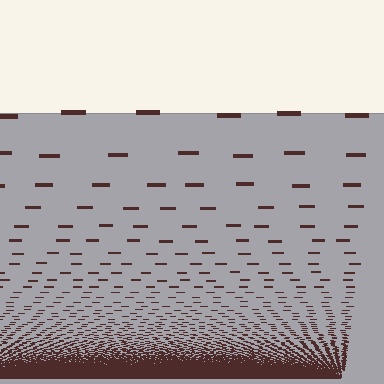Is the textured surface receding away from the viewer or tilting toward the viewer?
The surface appears to tilt toward the viewer. Texture elements get larger and sparser toward the top.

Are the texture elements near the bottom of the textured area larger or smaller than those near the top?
Smaller. The gradient is inverted — elements near the bottom are smaller and denser.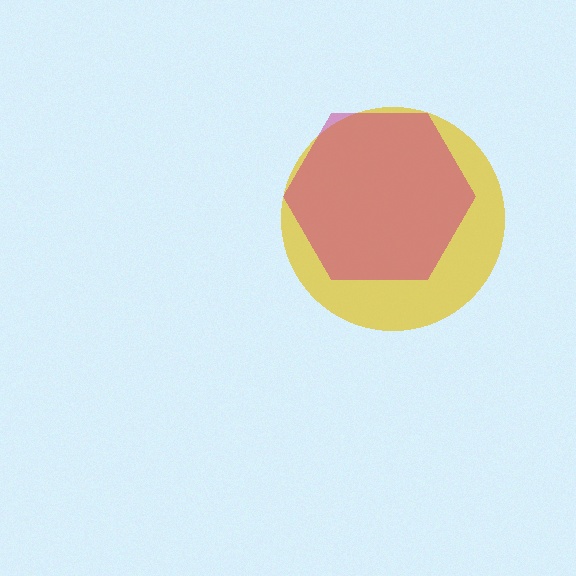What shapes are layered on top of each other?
The layered shapes are: a yellow circle, a magenta hexagon.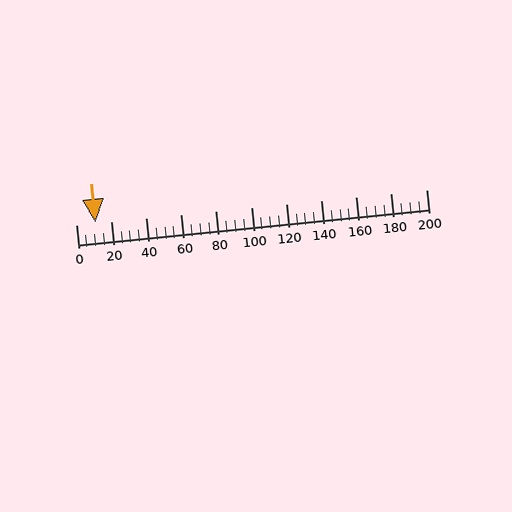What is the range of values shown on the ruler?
The ruler shows values from 0 to 200.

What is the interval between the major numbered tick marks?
The major tick marks are spaced 20 units apart.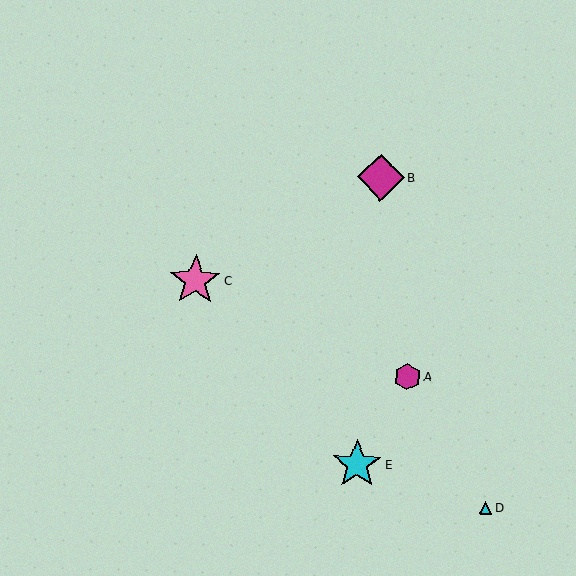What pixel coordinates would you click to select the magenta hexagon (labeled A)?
Click at (407, 377) to select the magenta hexagon A.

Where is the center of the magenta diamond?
The center of the magenta diamond is at (381, 177).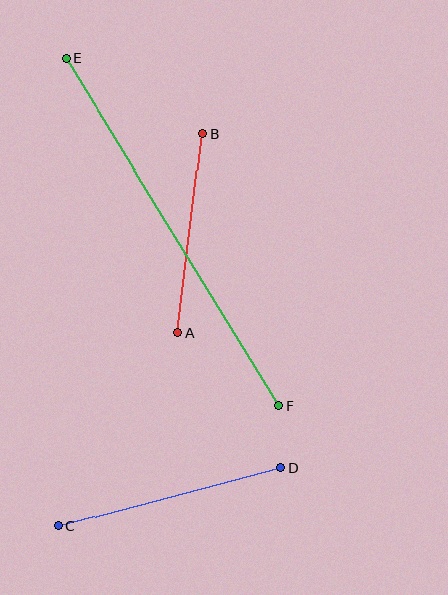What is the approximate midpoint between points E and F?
The midpoint is at approximately (172, 232) pixels.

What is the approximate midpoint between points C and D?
The midpoint is at approximately (170, 497) pixels.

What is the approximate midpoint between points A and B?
The midpoint is at approximately (190, 233) pixels.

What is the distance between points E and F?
The distance is approximately 407 pixels.